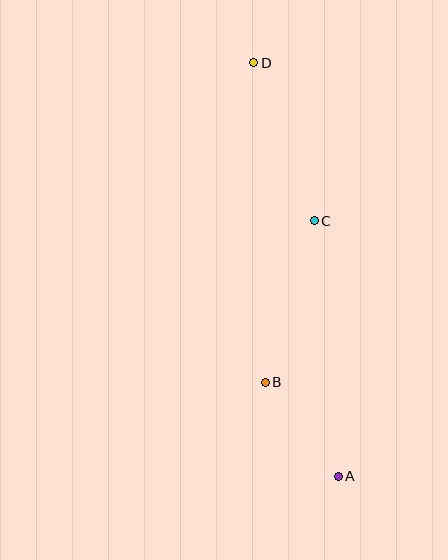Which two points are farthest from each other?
Points A and D are farthest from each other.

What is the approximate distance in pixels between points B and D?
The distance between B and D is approximately 320 pixels.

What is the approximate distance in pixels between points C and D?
The distance between C and D is approximately 169 pixels.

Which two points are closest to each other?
Points A and B are closest to each other.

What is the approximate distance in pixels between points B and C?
The distance between B and C is approximately 169 pixels.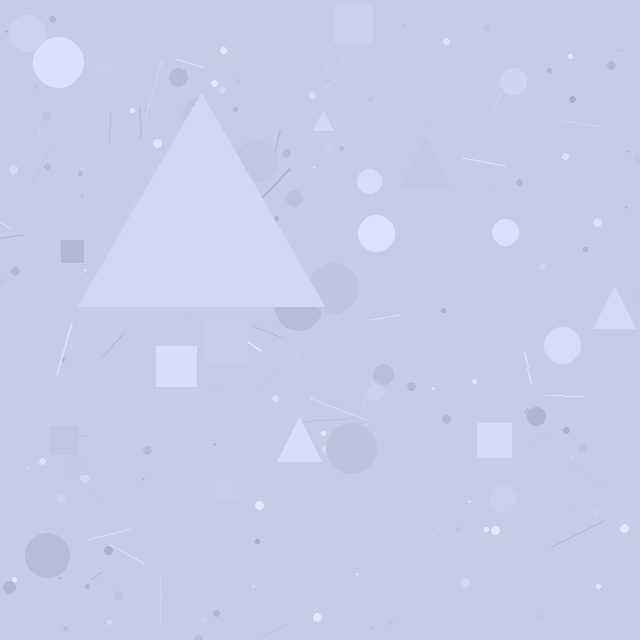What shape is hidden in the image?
A triangle is hidden in the image.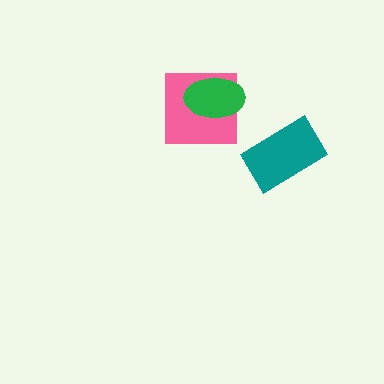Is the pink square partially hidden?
Yes, it is partially covered by another shape.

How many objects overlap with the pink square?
1 object overlaps with the pink square.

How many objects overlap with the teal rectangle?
0 objects overlap with the teal rectangle.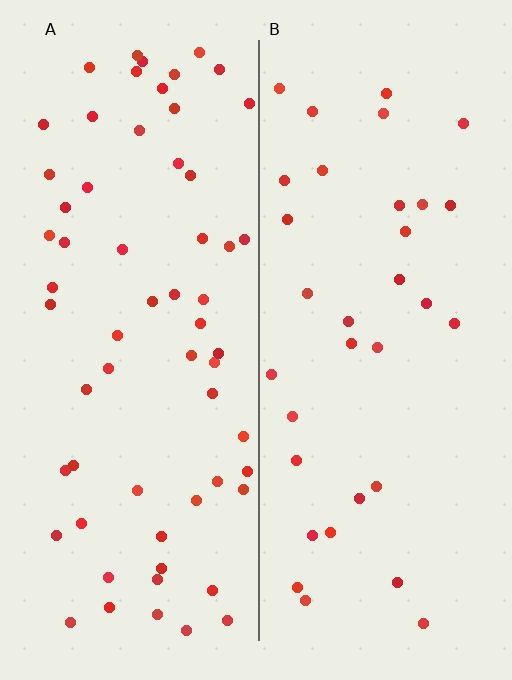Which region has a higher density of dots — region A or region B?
A (the left).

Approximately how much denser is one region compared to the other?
Approximately 1.9× — region A over region B.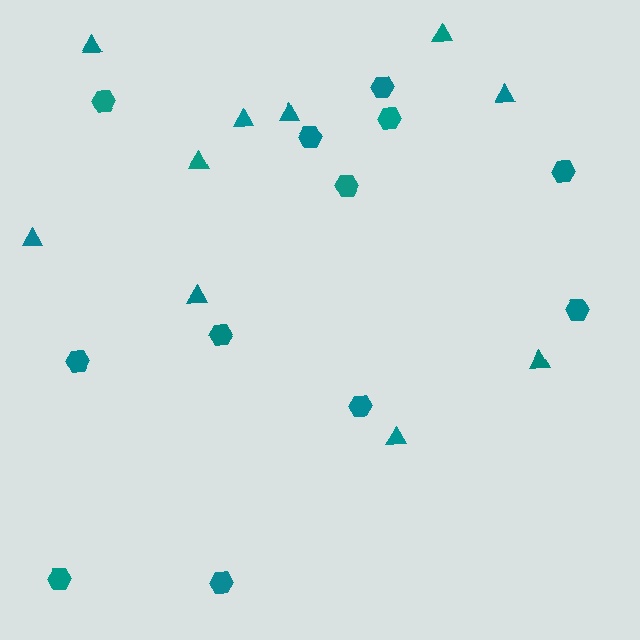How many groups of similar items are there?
There are 2 groups: one group of hexagons (12) and one group of triangles (10).